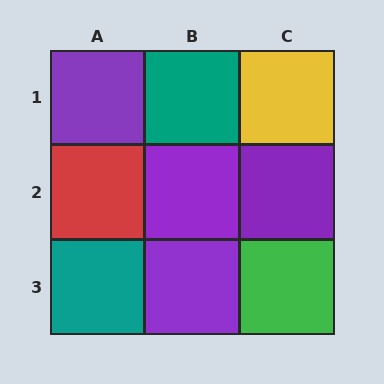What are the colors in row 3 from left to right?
Teal, purple, green.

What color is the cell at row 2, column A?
Red.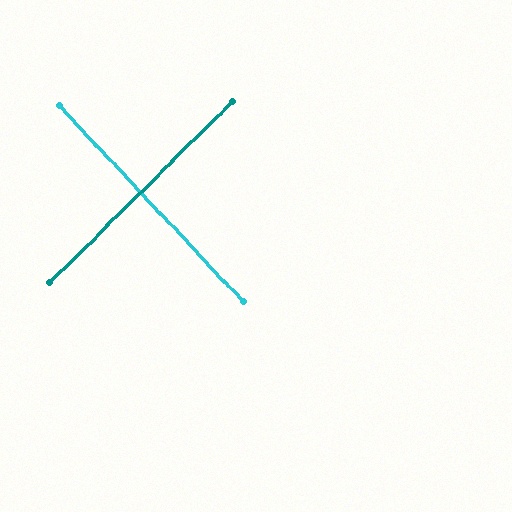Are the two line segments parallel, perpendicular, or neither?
Perpendicular — they meet at approximately 88°.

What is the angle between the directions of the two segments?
Approximately 88 degrees.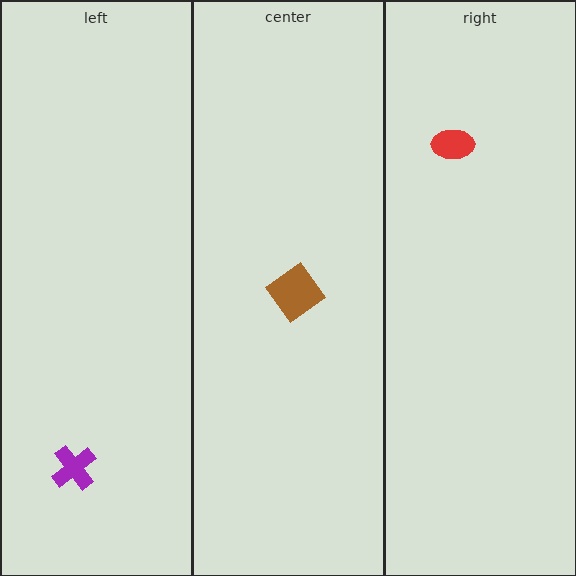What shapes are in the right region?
The red ellipse.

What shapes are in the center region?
The brown diamond.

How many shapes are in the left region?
1.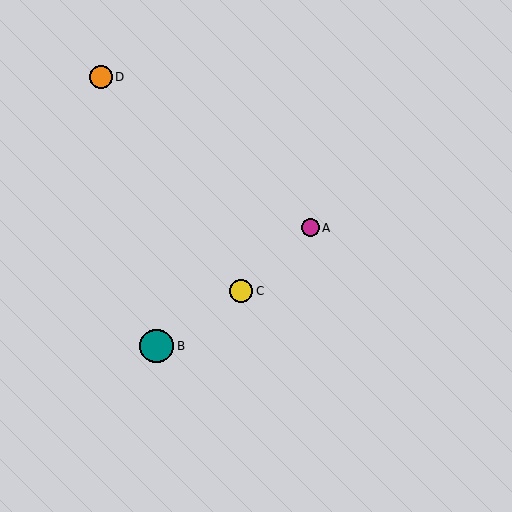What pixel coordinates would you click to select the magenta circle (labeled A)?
Click at (310, 228) to select the magenta circle A.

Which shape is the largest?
The teal circle (labeled B) is the largest.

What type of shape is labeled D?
Shape D is an orange circle.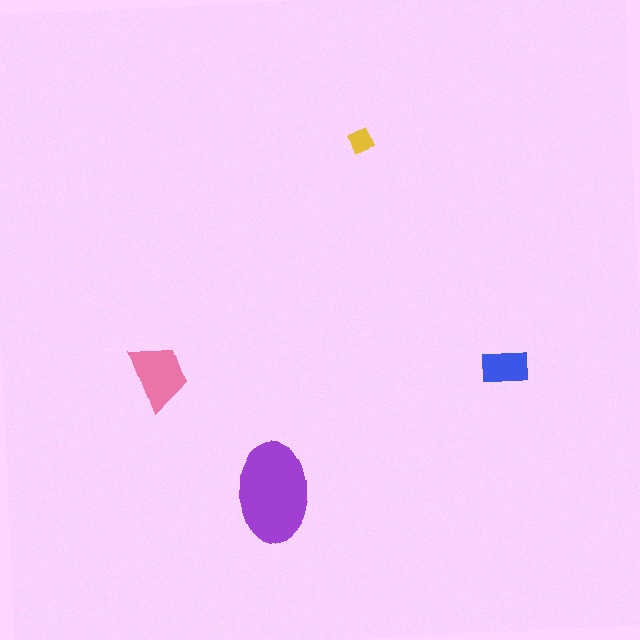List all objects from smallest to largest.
The yellow diamond, the blue rectangle, the pink trapezoid, the purple ellipse.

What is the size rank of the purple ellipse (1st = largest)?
1st.